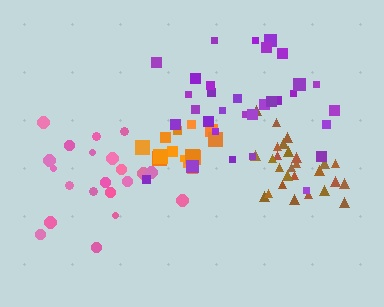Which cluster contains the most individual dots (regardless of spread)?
Purple (32).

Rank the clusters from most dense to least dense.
orange, brown, pink, purple.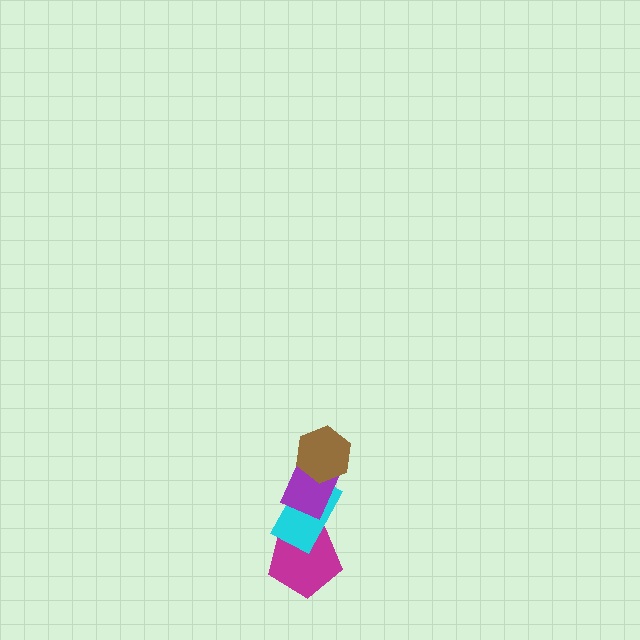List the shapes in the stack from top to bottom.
From top to bottom: the brown hexagon, the purple rectangle, the cyan rectangle, the magenta pentagon.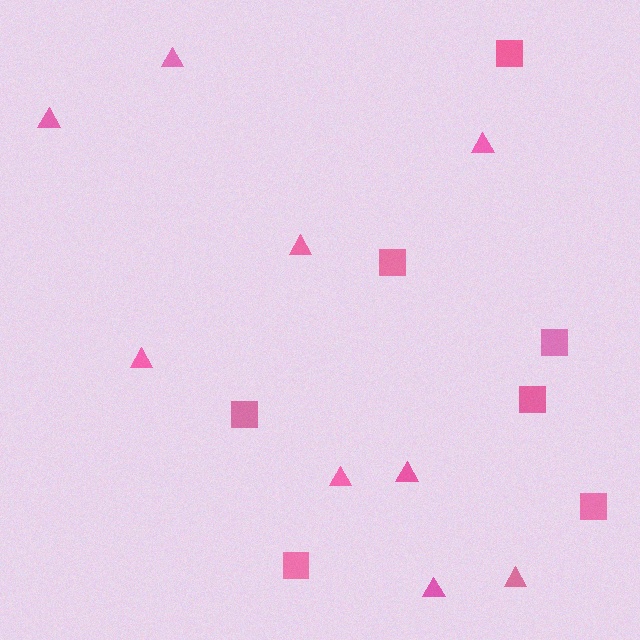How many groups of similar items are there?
There are 2 groups: one group of triangles (9) and one group of squares (7).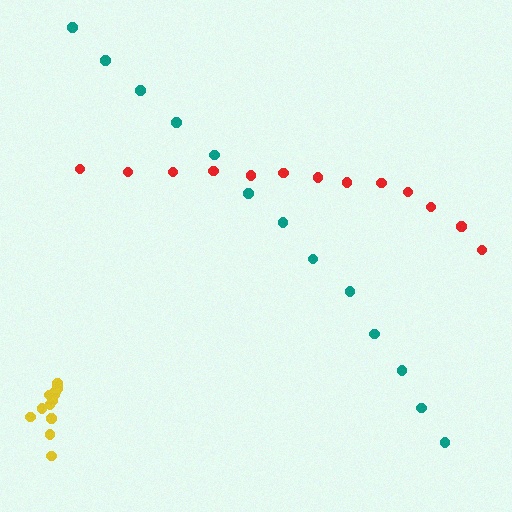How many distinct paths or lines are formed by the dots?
There are 3 distinct paths.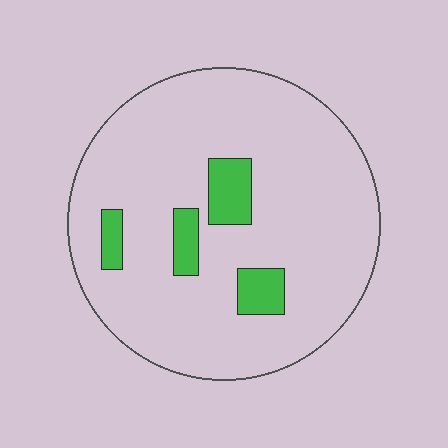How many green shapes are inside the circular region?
4.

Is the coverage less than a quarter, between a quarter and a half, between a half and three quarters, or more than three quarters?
Less than a quarter.